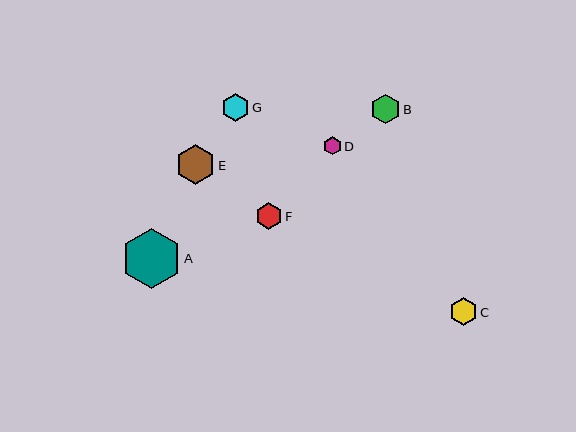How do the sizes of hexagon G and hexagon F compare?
Hexagon G and hexagon F are approximately the same size.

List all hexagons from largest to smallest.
From largest to smallest: A, E, B, G, C, F, D.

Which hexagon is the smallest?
Hexagon D is the smallest with a size of approximately 18 pixels.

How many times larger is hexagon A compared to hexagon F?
Hexagon A is approximately 2.3 times the size of hexagon F.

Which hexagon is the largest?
Hexagon A is the largest with a size of approximately 60 pixels.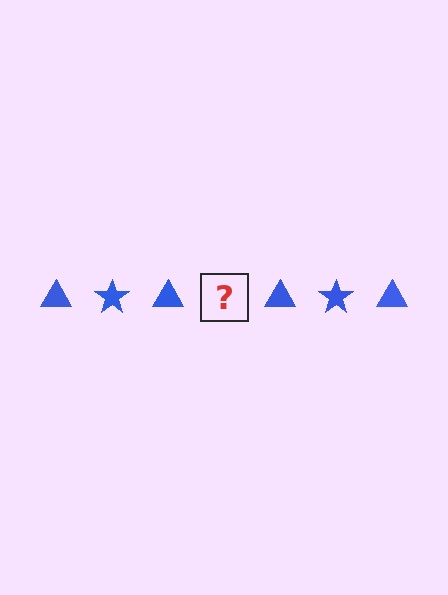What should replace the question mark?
The question mark should be replaced with a blue star.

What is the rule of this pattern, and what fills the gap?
The rule is that the pattern cycles through triangle, star shapes in blue. The gap should be filled with a blue star.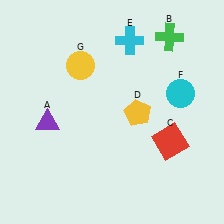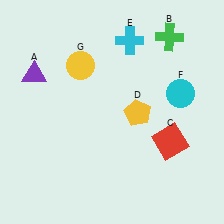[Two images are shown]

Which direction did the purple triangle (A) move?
The purple triangle (A) moved up.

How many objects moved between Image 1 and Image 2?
1 object moved between the two images.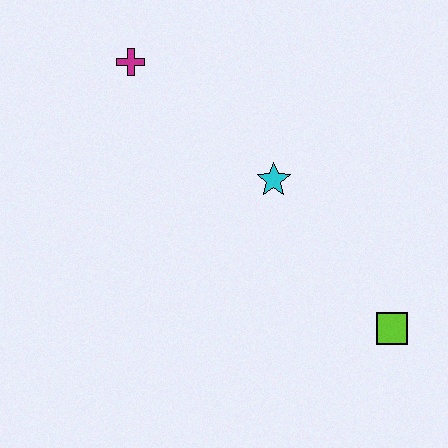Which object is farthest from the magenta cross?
The lime square is farthest from the magenta cross.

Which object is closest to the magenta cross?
The cyan star is closest to the magenta cross.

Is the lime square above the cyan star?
No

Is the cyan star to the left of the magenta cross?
No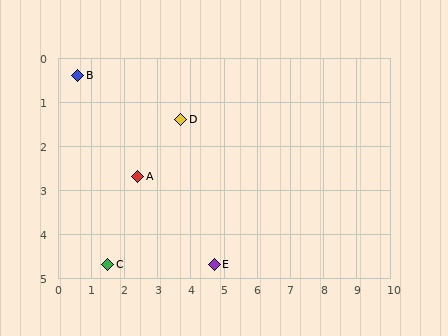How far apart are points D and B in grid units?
Points D and B are about 3.3 grid units apart.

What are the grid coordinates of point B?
Point B is at approximately (0.6, 0.4).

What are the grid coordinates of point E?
Point E is at approximately (4.7, 4.7).